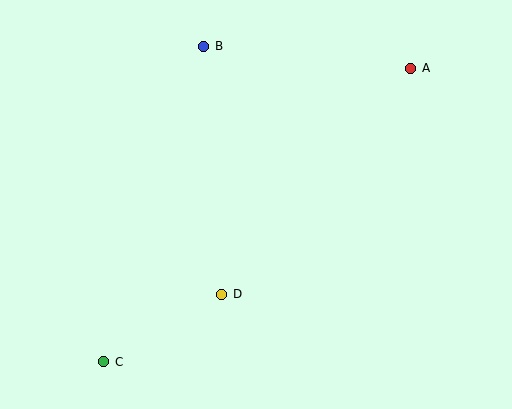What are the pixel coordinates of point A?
Point A is at (411, 69).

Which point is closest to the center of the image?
Point D at (222, 294) is closest to the center.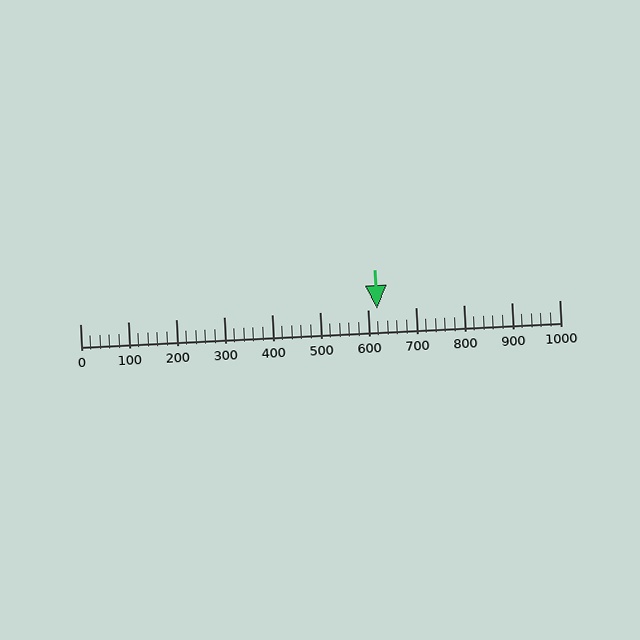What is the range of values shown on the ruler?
The ruler shows values from 0 to 1000.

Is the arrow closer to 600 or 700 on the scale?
The arrow is closer to 600.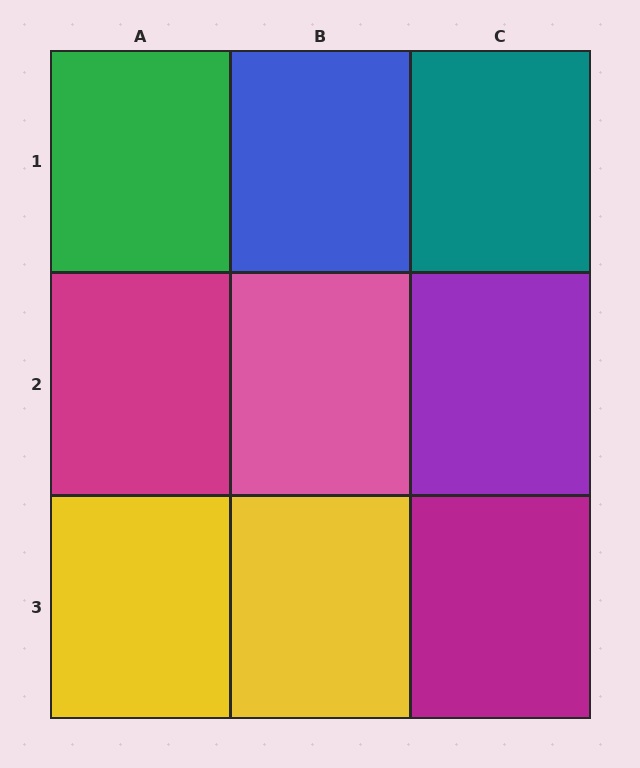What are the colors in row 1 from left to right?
Green, blue, teal.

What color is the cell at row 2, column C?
Purple.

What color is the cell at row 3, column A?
Yellow.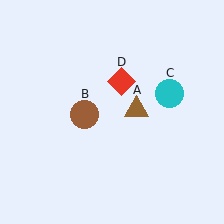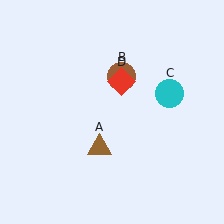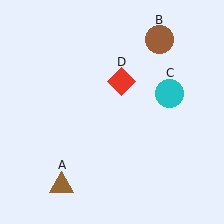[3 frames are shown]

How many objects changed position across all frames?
2 objects changed position: brown triangle (object A), brown circle (object B).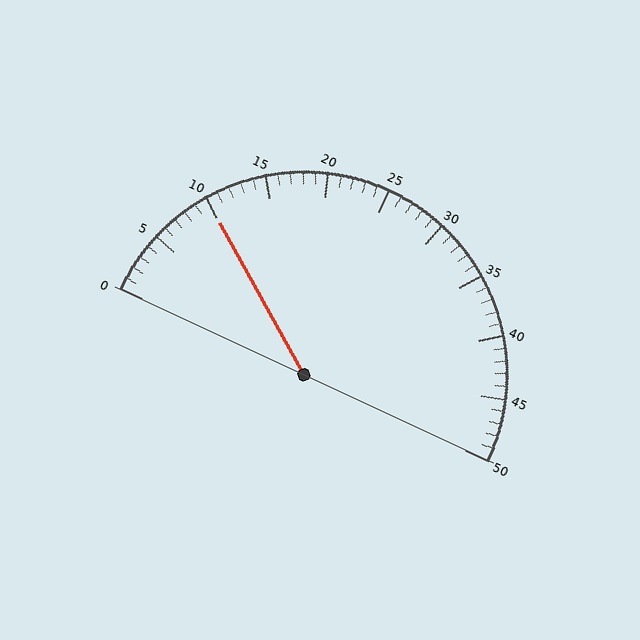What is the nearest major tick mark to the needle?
The nearest major tick mark is 10.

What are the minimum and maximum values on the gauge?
The gauge ranges from 0 to 50.